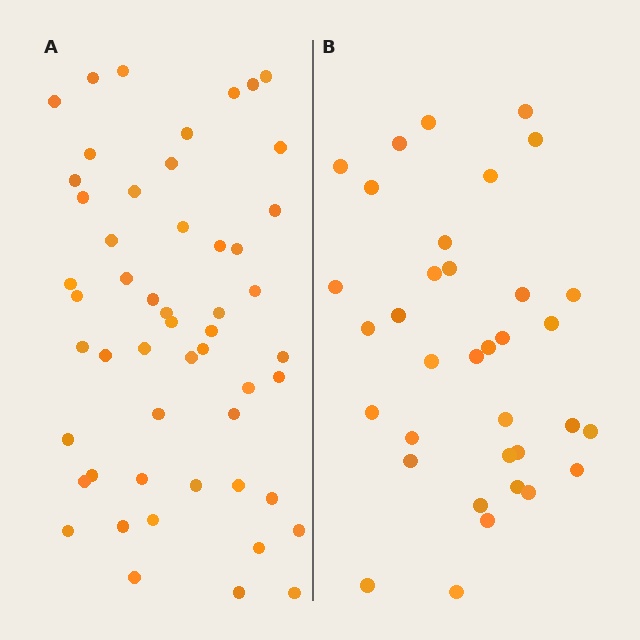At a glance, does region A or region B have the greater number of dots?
Region A (the left region) has more dots.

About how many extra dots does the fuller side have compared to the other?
Region A has approximately 15 more dots than region B.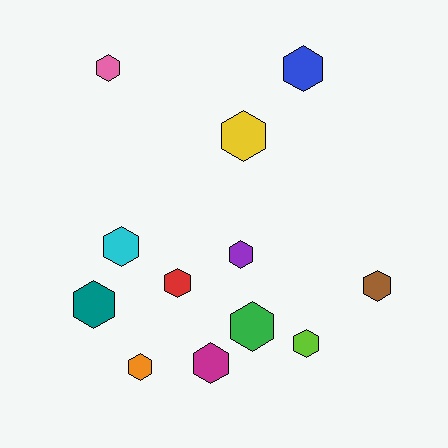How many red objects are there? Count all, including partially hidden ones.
There is 1 red object.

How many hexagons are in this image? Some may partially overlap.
There are 12 hexagons.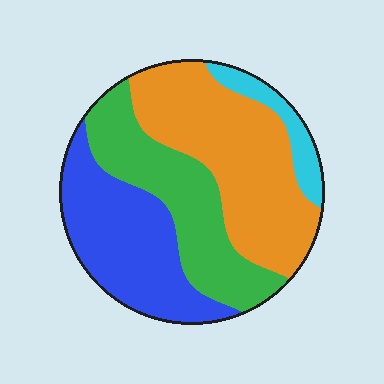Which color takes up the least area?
Cyan, at roughly 10%.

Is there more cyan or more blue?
Blue.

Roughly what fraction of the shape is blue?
Blue takes up about one quarter (1/4) of the shape.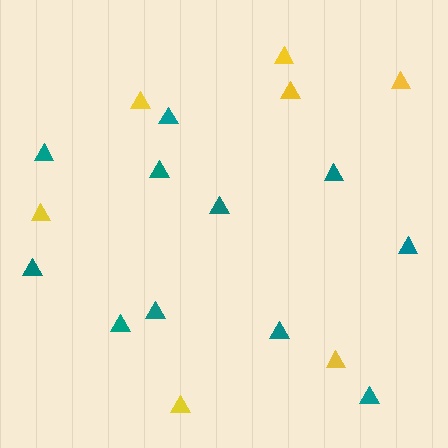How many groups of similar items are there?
There are 2 groups: one group of teal triangles (11) and one group of yellow triangles (7).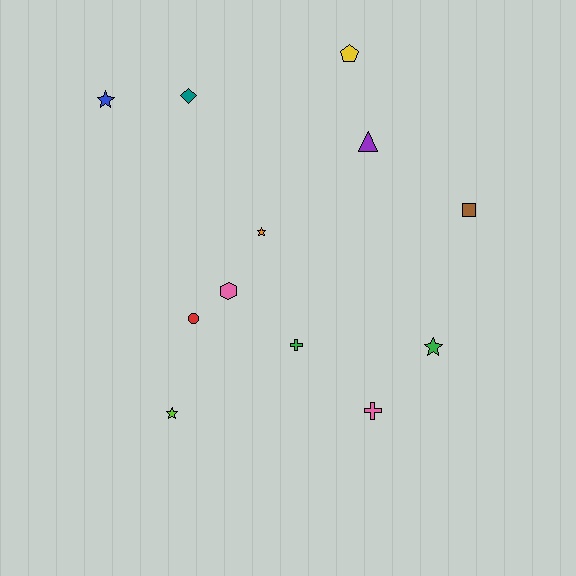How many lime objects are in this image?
There is 1 lime object.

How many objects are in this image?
There are 12 objects.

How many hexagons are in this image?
There is 1 hexagon.